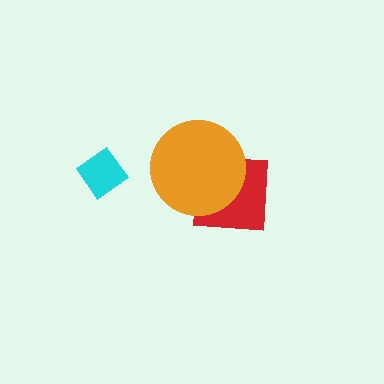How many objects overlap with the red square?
1 object overlaps with the red square.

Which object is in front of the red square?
The orange circle is in front of the red square.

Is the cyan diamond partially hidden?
No, no other shape covers it.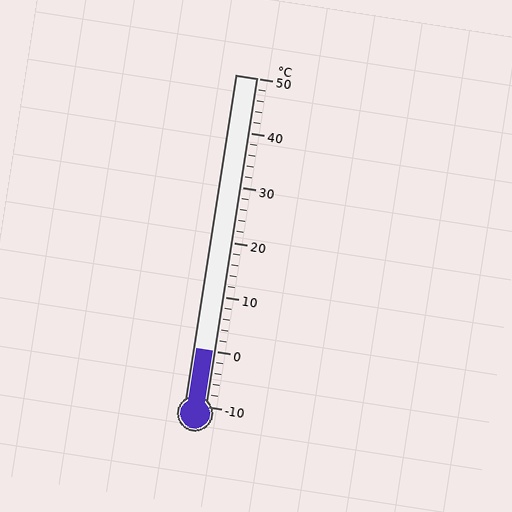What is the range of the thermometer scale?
The thermometer scale ranges from -10°C to 50°C.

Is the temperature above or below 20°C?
The temperature is below 20°C.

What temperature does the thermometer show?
The thermometer shows approximately 0°C.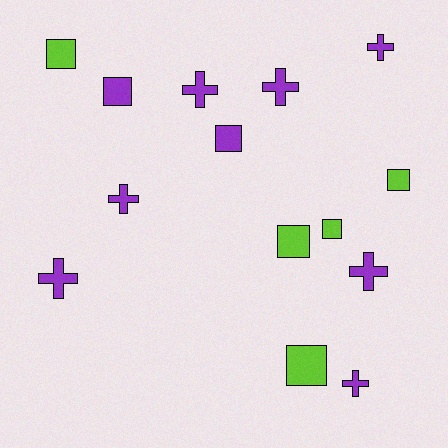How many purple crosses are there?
There are 7 purple crosses.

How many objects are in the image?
There are 14 objects.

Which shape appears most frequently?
Square, with 7 objects.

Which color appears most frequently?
Purple, with 9 objects.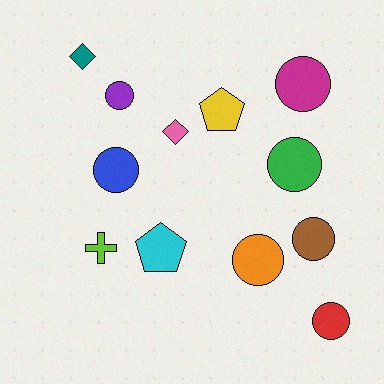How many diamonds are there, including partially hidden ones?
There are 2 diamonds.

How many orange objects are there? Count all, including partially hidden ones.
There is 1 orange object.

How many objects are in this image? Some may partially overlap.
There are 12 objects.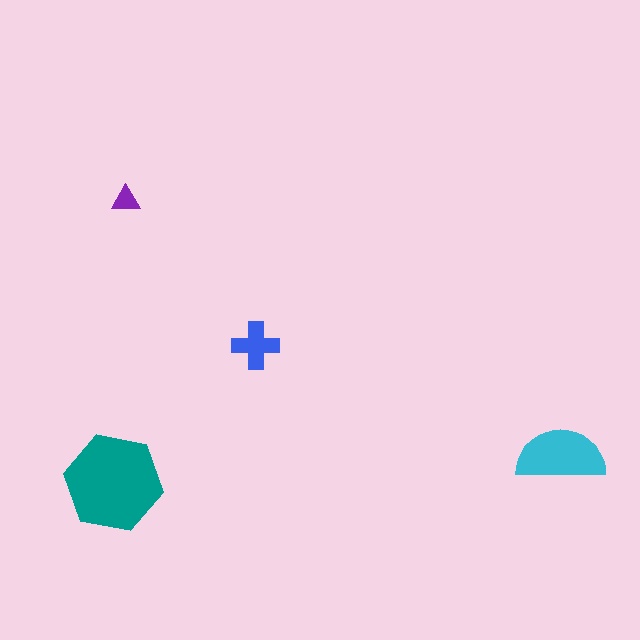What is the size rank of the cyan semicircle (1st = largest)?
2nd.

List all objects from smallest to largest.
The purple triangle, the blue cross, the cyan semicircle, the teal hexagon.